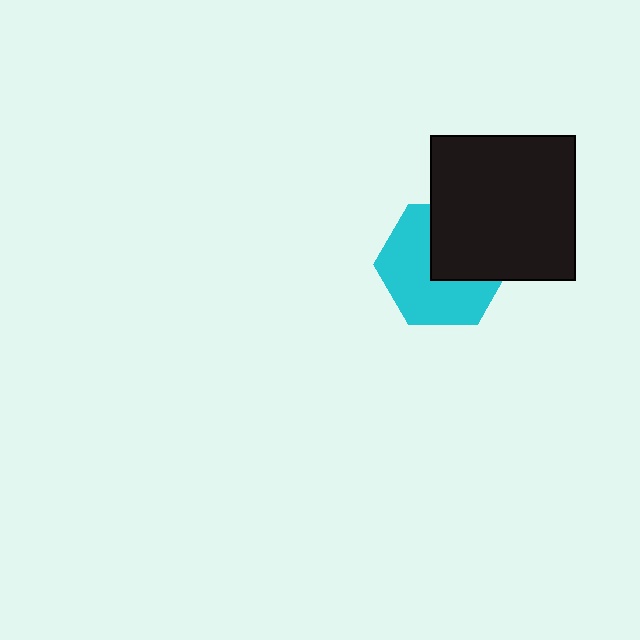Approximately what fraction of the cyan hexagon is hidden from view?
Roughly 42% of the cyan hexagon is hidden behind the black square.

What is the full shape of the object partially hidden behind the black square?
The partially hidden object is a cyan hexagon.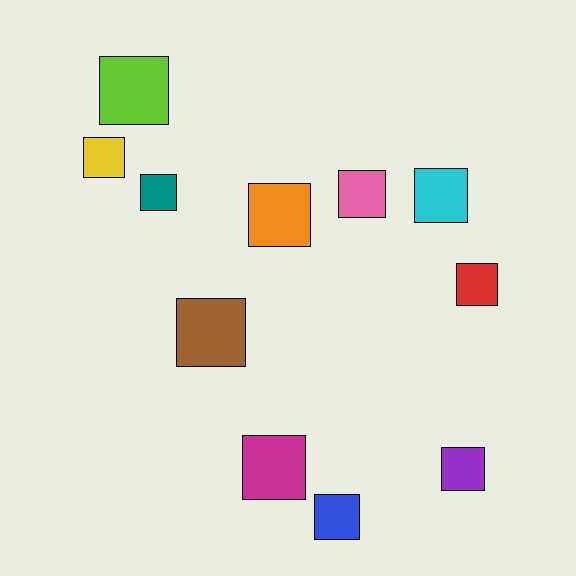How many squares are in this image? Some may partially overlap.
There are 11 squares.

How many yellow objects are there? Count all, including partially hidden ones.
There is 1 yellow object.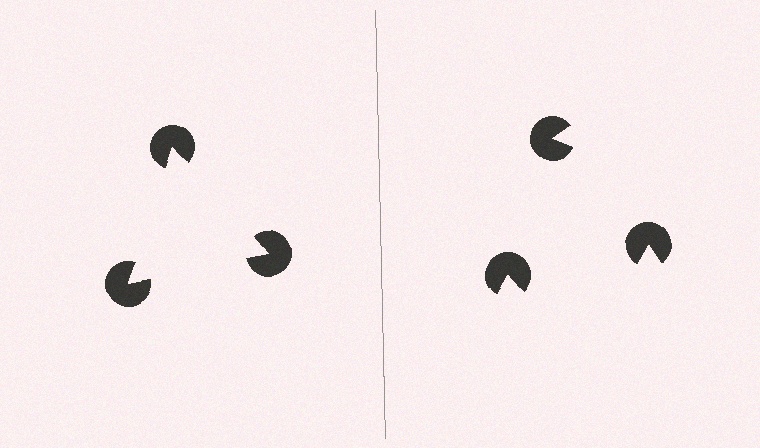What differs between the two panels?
The pac-man discs are positioned identically on both sides; only the wedge orientations differ. On the left they align to a triangle; on the right they are misaligned.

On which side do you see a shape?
An illusory triangle appears on the left side. On the right side the wedge cuts are rotated, so no coherent shape forms.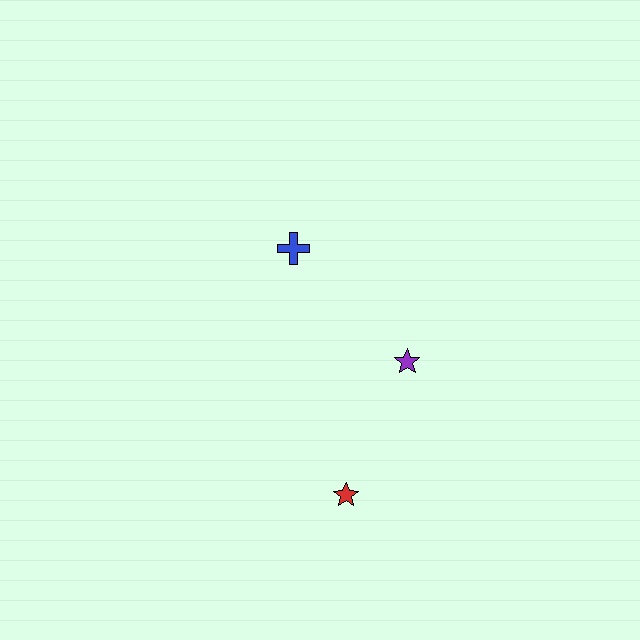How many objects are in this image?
There are 3 objects.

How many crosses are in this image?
There is 1 cross.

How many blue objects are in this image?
There is 1 blue object.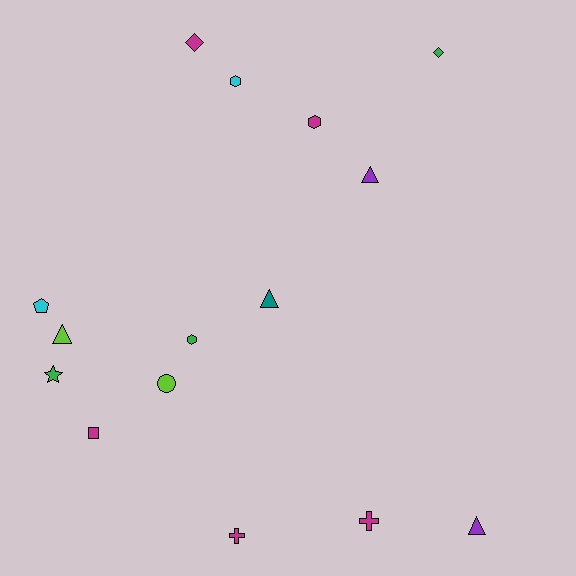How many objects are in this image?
There are 15 objects.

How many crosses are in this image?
There are 2 crosses.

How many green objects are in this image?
There are 3 green objects.